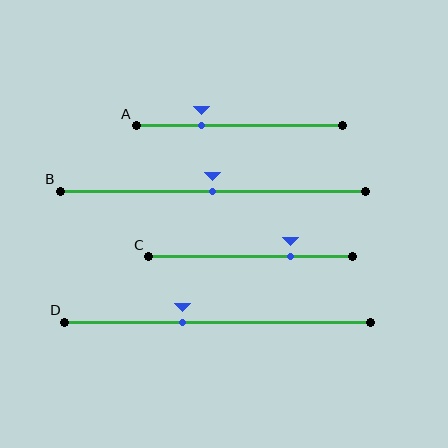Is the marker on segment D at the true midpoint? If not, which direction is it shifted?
No, the marker on segment D is shifted to the left by about 11% of the segment length.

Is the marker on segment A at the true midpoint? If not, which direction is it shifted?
No, the marker on segment A is shifted to the left by about 18% of the segment length.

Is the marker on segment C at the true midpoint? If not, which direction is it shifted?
No, the marker on segment C is shifted to the right by about 19% of the segment length.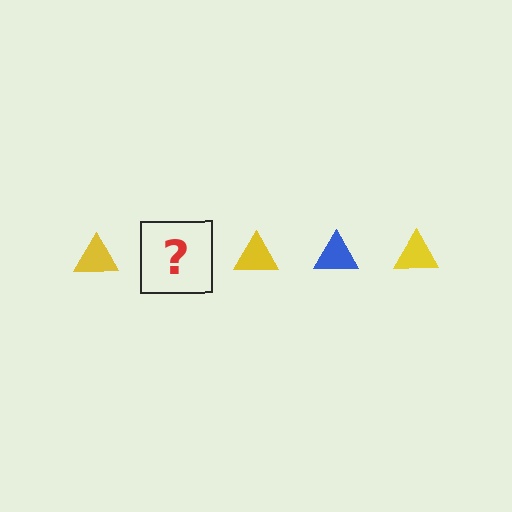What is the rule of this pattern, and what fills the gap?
The rule is that the pattern cycles through yellow, blue triangles. The gap should be filled with a blue triangle.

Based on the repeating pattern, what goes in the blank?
The blank should be a blue triangle.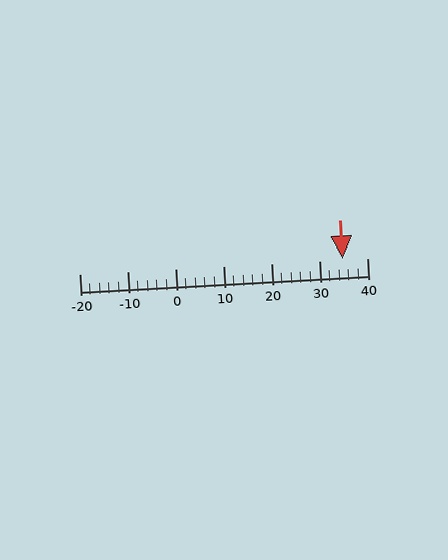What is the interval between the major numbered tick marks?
The major tick marks are spaced 10 units apart.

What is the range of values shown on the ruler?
The ruler shows values from -20 to 40.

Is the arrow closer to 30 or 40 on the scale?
The arrow is closer to 30.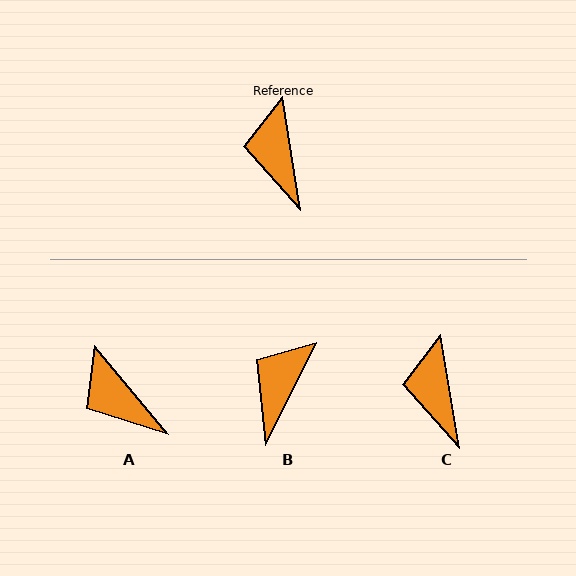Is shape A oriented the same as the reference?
No, it is off by about 31 degrees.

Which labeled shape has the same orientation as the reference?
C.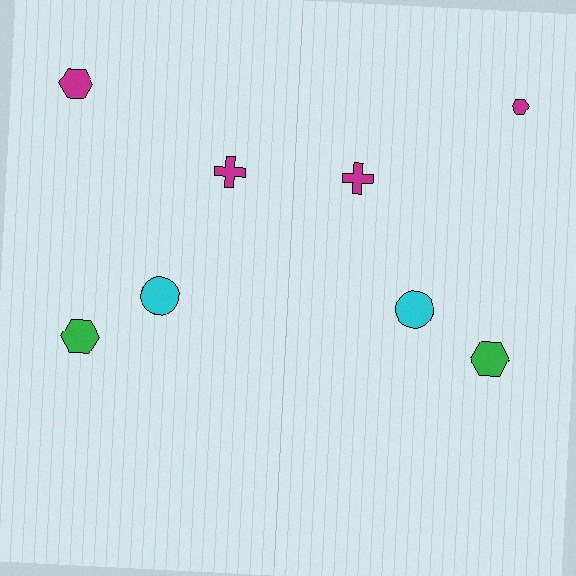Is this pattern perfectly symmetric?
No, the pattern is not perfectly symmetric. The magenta hexagon on the right side has a different size than its mirror counterpart.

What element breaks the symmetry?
The magenta hexagon on the right side has a different size than its mirror counterpart.